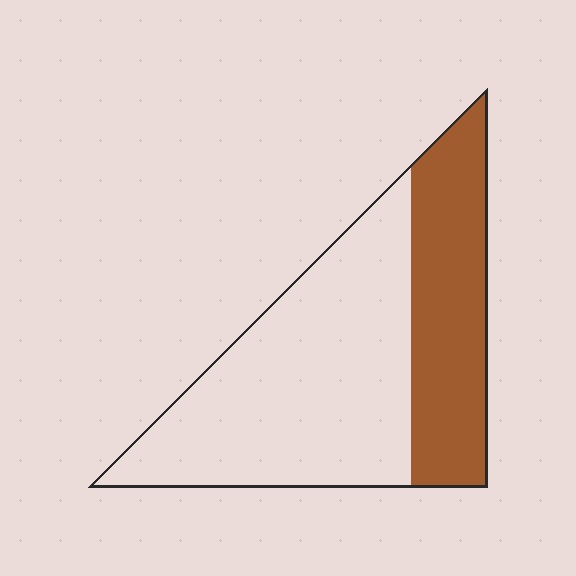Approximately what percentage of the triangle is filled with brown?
Approximately 35%.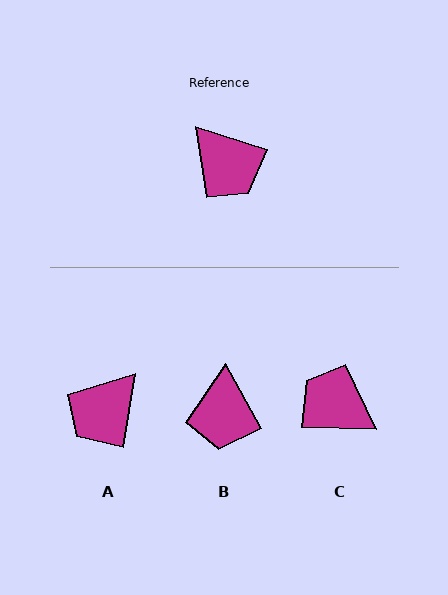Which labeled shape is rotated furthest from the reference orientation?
C, about 163 degrees away.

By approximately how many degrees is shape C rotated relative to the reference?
Approximately 163 degrees clockwise.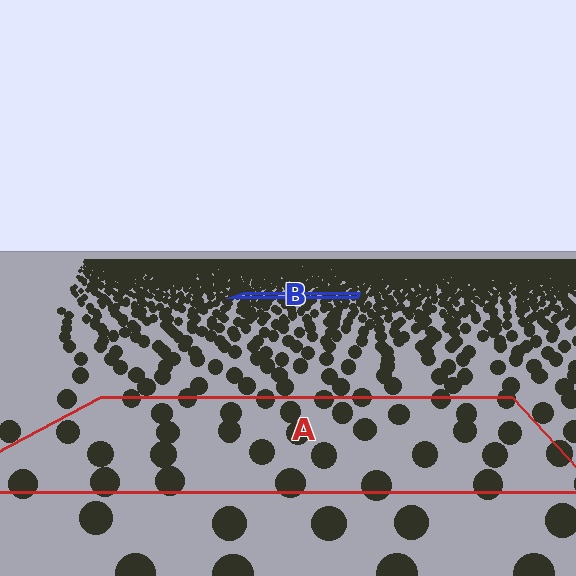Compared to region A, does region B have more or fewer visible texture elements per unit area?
Region B has more texture elements per unit area — they are packed more densely because it is farther away.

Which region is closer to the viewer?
Region A is closer. The texture elements there are larger and more spread out.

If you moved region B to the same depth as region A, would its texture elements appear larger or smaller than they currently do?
They would appear larger. At a closer depth, the same texture elements are projected at a bigger on-screen size.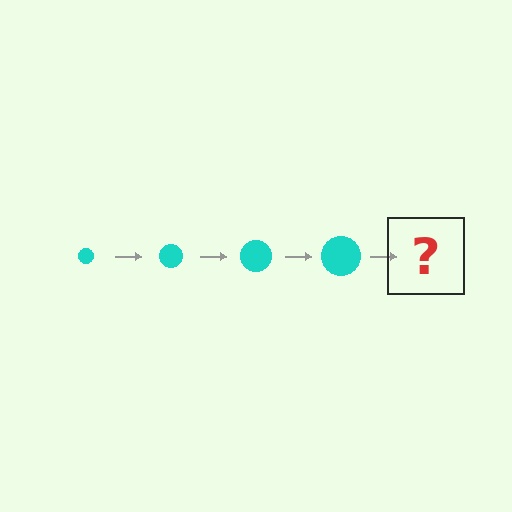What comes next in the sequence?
The next element should be a cyan circle, larger than the previous one.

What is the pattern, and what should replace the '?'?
The pattern is that the circle gets progressively larger each step. The '?' should be a cyan circle, larger than the previous one.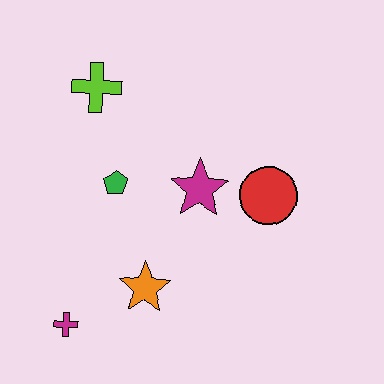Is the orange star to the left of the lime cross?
No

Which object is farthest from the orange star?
The lime cross is farthest from the orange star.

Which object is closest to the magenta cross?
The orange star is closest to the magenta cross.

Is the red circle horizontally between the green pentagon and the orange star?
No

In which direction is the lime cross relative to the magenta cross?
The lime cross is above the magenta cross.